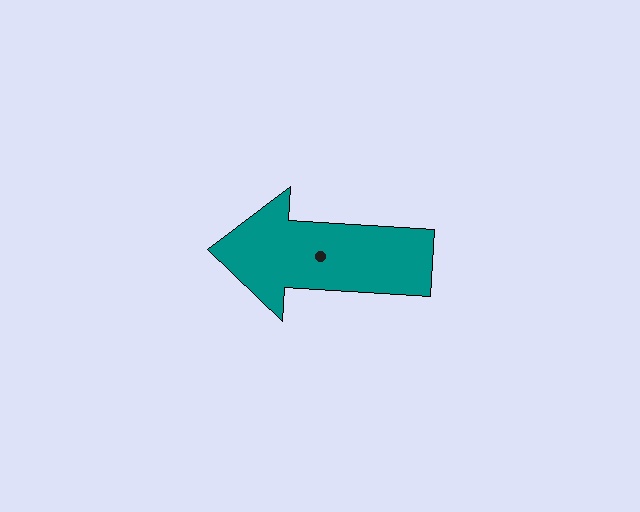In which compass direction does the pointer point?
West.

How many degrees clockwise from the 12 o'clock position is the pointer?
Approximately 273 degrees.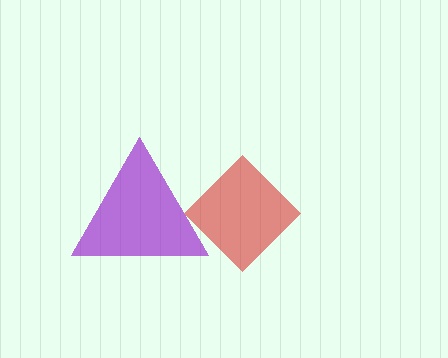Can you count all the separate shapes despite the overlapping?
Yes, there are 2 separate shapes.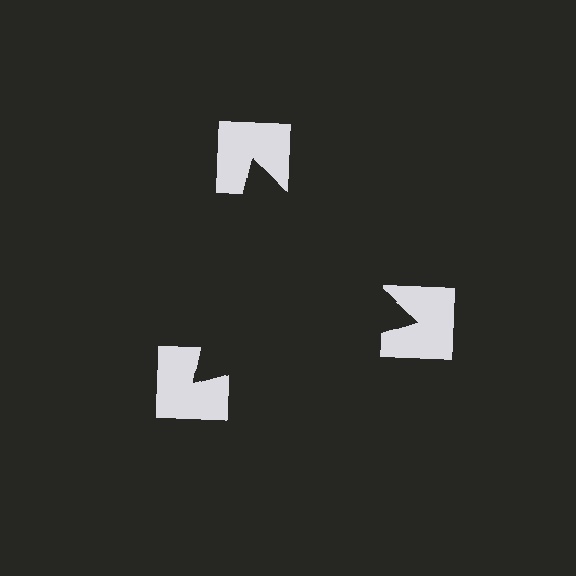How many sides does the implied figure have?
3 sides.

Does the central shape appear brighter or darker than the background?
It typically appears slightly darker than the background, even though no actual brightness change is drawn.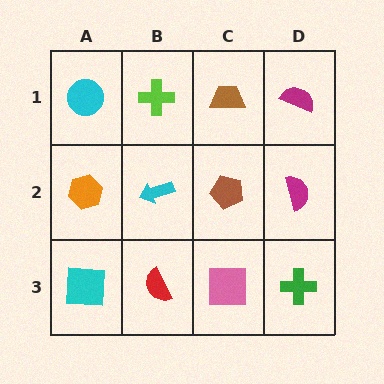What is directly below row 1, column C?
A brown pentagon.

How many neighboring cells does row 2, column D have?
3.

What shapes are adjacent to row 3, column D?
A magenta semicircle (row 2, column D), a pink square (row 3, column C).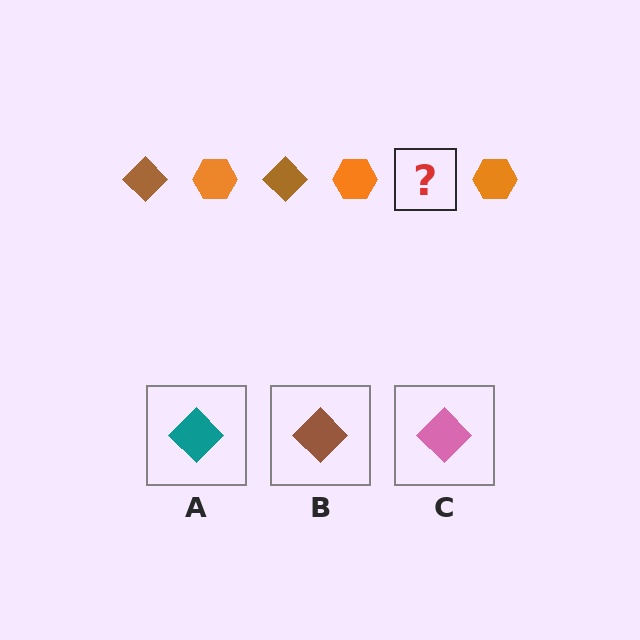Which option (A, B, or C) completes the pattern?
B.